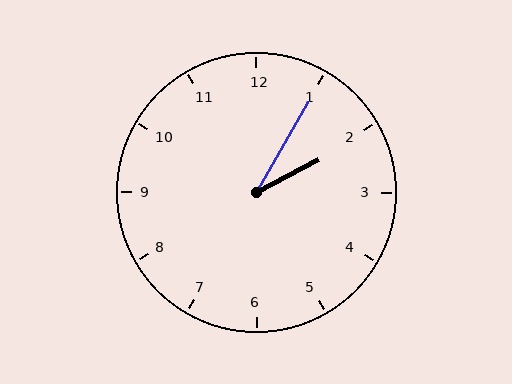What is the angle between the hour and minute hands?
Approximately 32 degrees.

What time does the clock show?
2:05.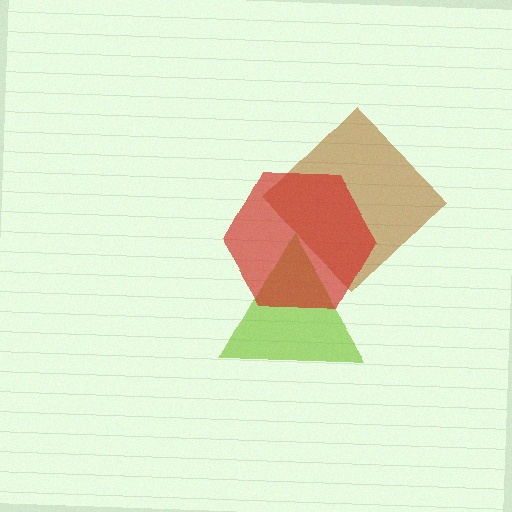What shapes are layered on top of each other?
The layered shapes are: a brown diamond, a lime triangle, a red hexagon.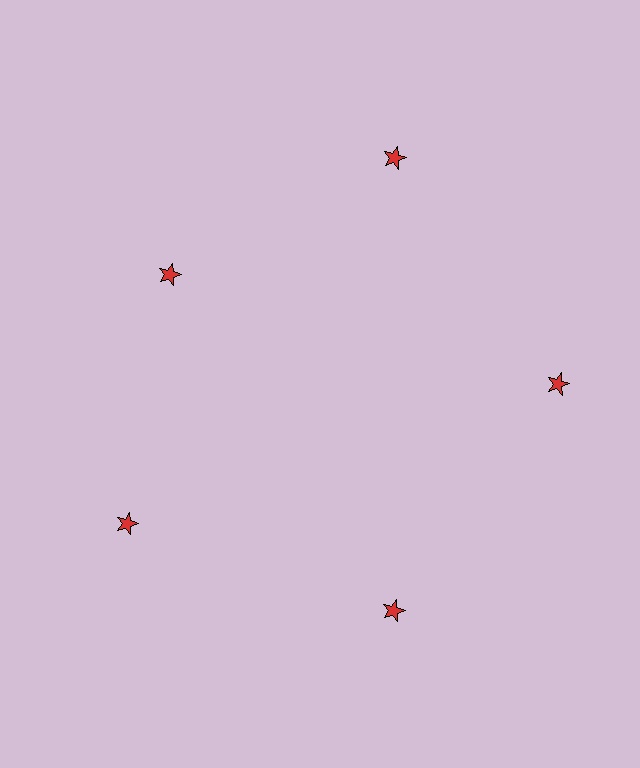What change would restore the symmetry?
The symmetry would be restored by moving it outward, back onto the ring so that all 5 stars sit at equal angles and equal distance from the center.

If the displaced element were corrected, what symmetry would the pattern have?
It would have 5-fold rotational symmetry — the pattern would map onto itself every 72 degrees.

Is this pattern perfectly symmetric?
No. The 5 red stars are arranged in a ring, but one element near the 10 o'clock position is pulled inward toward the center, breaking the 5-fold rotational symmetry.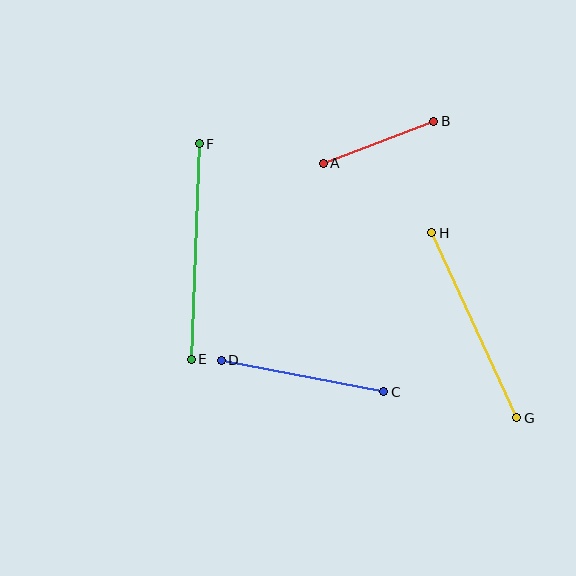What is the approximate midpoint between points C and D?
The midpoint is at approximately (303, 376) pixels.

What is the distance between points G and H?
The distance is approximately 204 pixels.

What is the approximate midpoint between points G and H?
The midpoint is at approximately (474, 325) pixels.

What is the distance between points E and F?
The distance is approximately 216 pixels.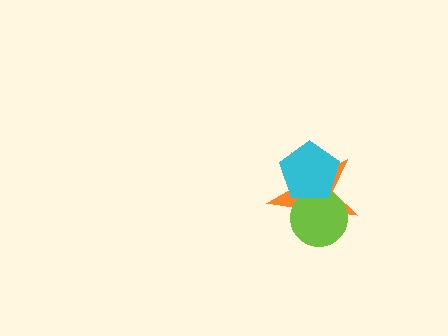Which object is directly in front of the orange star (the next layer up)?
The lime circle is directly in front of the orange star.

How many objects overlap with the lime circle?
2 objects overlap with the lime circle.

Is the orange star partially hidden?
Yes, it is partially covered by another shape.